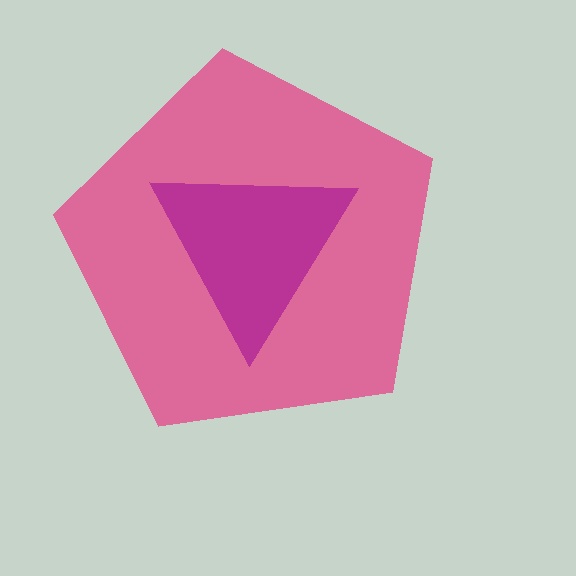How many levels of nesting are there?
2.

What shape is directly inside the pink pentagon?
The magenta triangle.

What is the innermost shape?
The magenta triangle.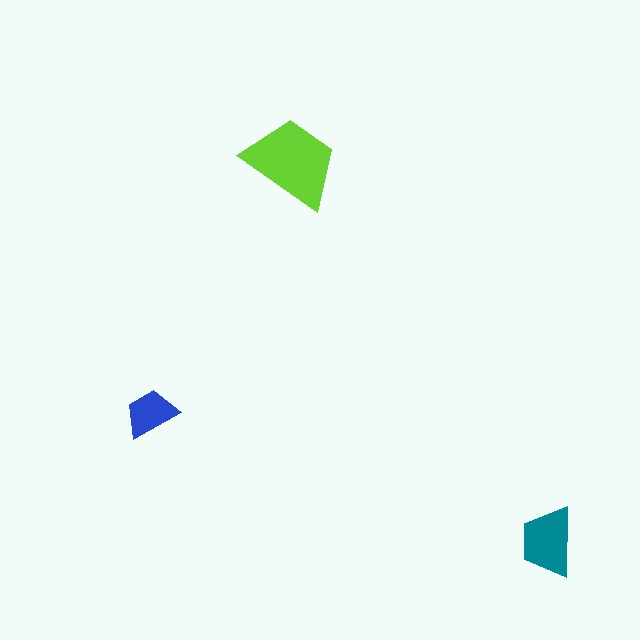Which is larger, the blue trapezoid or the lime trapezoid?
The lime one.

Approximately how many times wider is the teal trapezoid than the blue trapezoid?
About 1.5 times wider.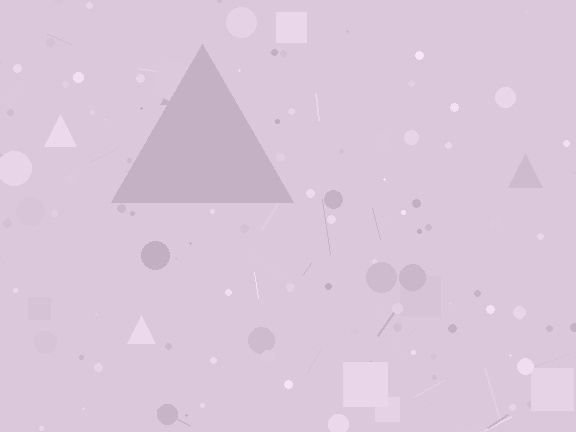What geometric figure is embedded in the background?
A triangle is embedded in the background.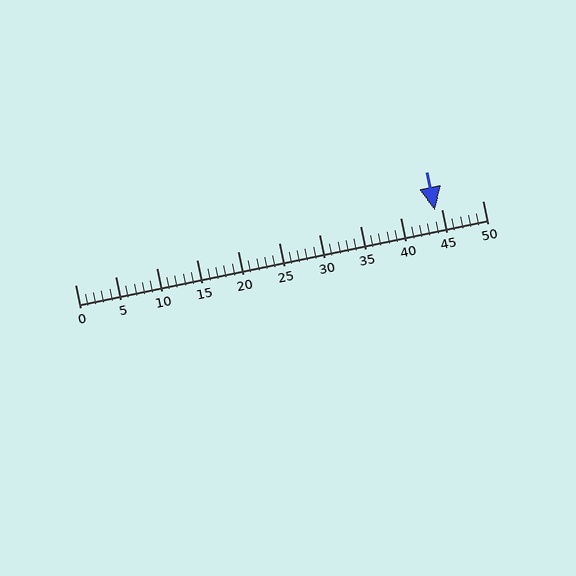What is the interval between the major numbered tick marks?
The major tick marks are spaced 5 units apart.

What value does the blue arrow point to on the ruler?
The blue arrow points to approximately 44.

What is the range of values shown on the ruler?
The ruler shows values from 0 to 50.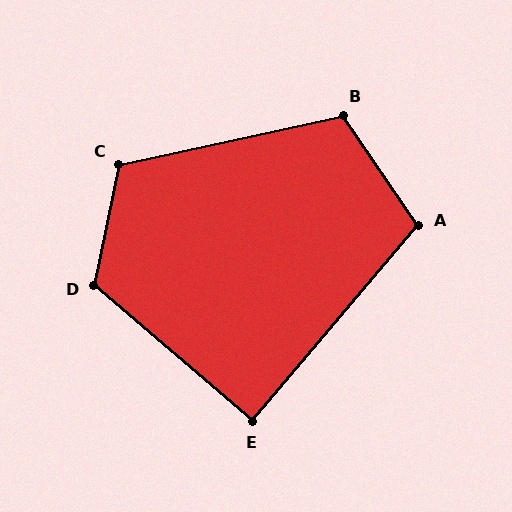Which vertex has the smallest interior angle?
E, at approximately 90 degrees.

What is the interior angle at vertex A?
Approximately 105 degrees (obtuse).